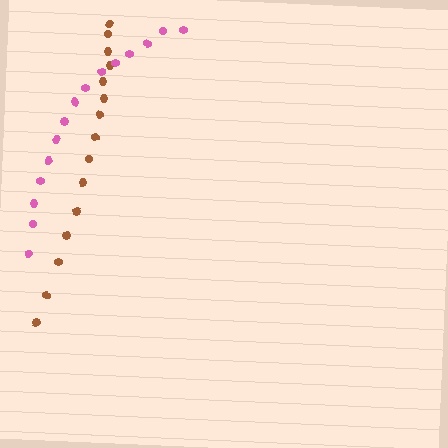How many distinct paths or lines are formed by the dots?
There are 2 distinct paths.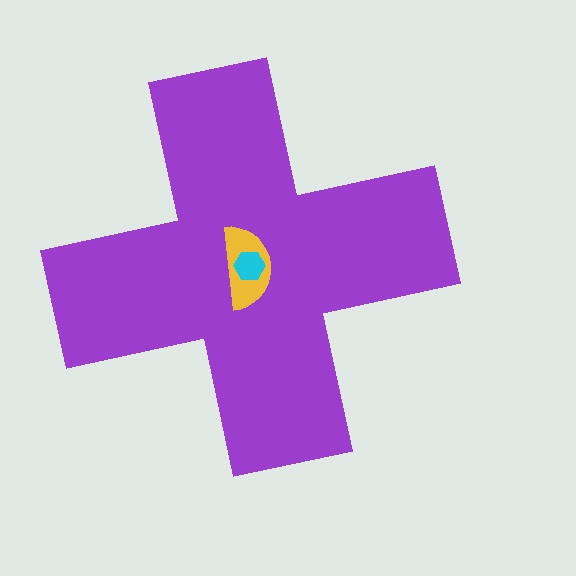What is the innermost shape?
The cyan hexagon.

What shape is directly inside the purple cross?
The yellow semicircle.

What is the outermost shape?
The purple cross.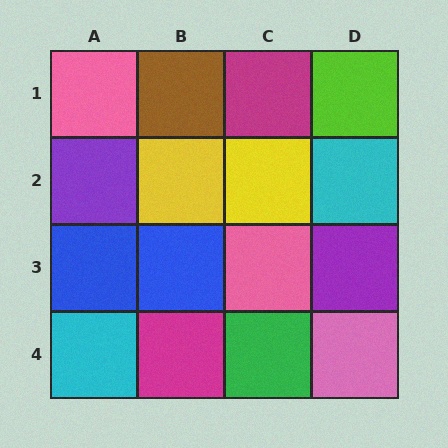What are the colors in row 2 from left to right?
Purple, yellow, yellow, cyan.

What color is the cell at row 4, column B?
Magenta.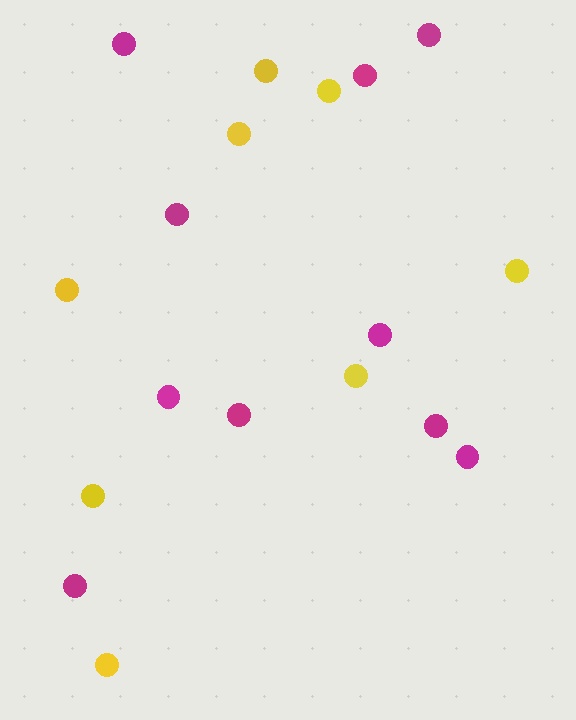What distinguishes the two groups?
There are 2 groups: one group of magenta circles (10) and one group of yellow circles (8).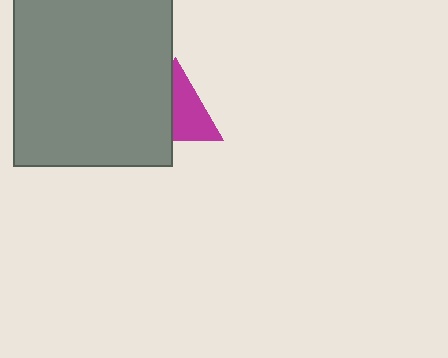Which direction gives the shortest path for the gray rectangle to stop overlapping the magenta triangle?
Moving left gives the shortest separation.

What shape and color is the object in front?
The object in front is a gray rectangle.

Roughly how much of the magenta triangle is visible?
About half of it is visible (roughly 55%).